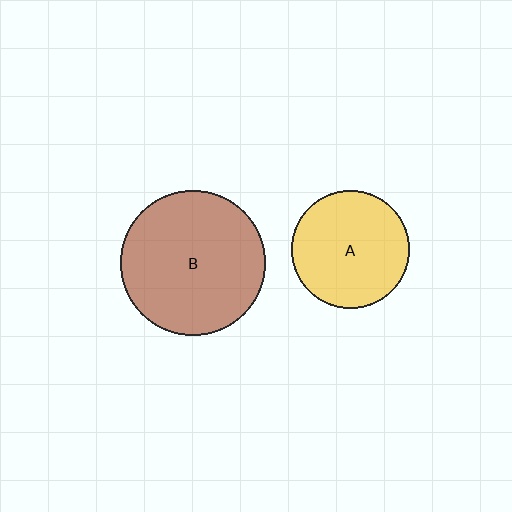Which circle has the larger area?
Circle B (brown).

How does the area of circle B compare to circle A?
Approximately 1.5 times.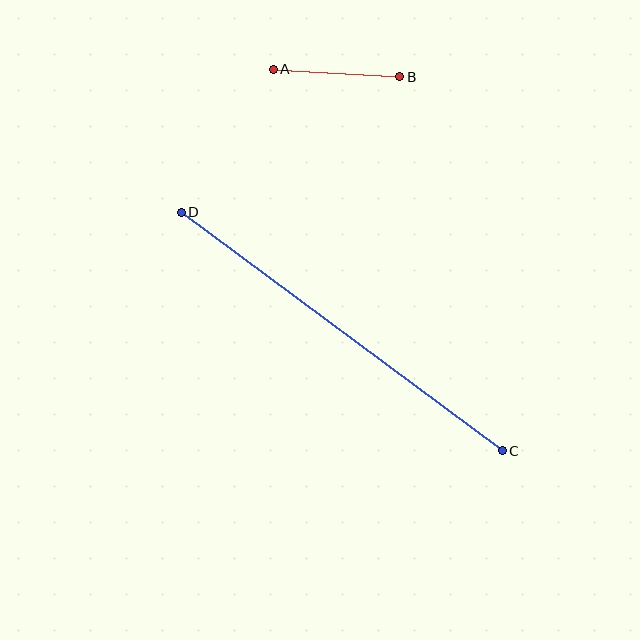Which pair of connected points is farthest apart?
Points C and D are farthest apart.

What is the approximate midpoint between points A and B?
The midpoint is at approximately (337, 73) pixels.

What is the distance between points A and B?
The distance is approximately 127 pixels.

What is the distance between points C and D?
The distance is approximately 400 pixels.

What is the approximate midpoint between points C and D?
The midpoint is at approximately (342, 332) pixels.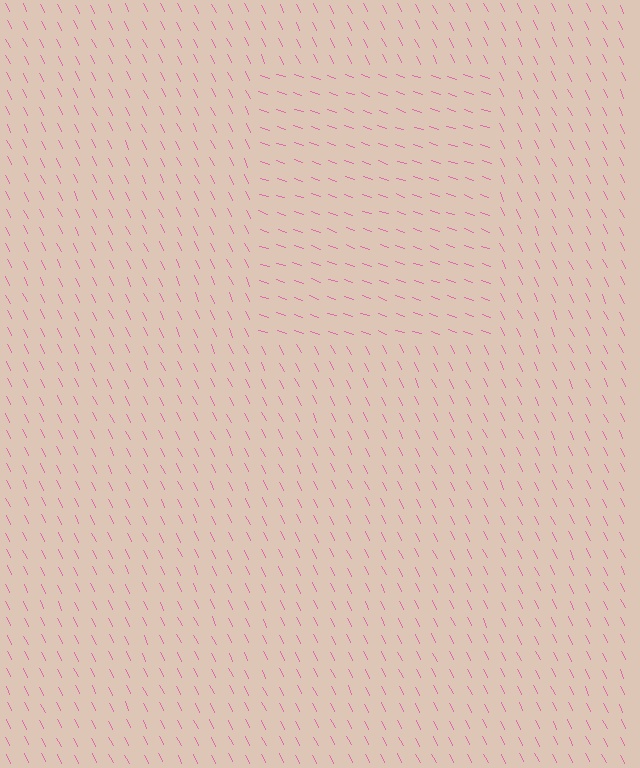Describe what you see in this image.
The image is filled with small pink line segments. A rectangle region in the image has lines oriented differently from the surrounding lines, creating a visible texture boundary.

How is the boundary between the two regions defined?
The boundary is defined purely by a change in line orientation (approximately 45 degrees difference). All lines are the same color and thickness.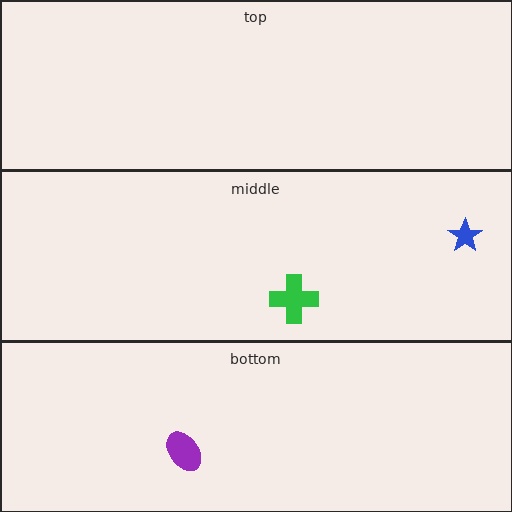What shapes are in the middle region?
The green cross, the blue star.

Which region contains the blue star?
The middle region.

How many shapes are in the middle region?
2.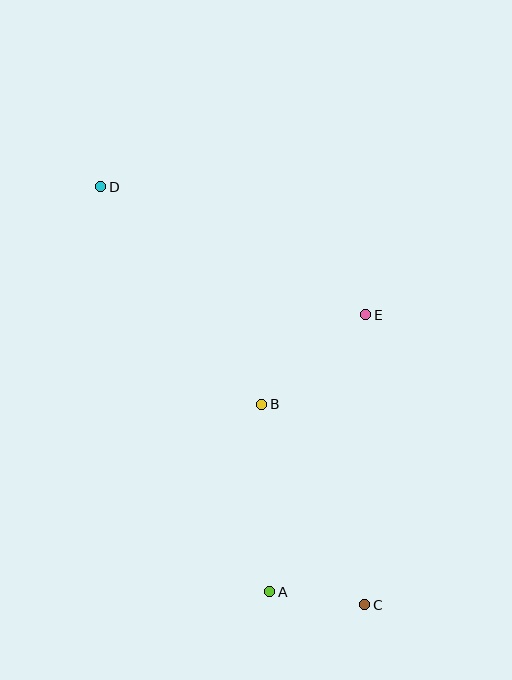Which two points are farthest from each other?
Points C and D are farthest from each other.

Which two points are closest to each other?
Points A and C are closest to each other.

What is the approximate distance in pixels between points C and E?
The distance between C and E is approximately 290 pixels.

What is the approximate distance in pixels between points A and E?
The distance between A and E is approximately 293 pixels.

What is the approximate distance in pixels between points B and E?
The distance between B and E is approximately 138 pixels.